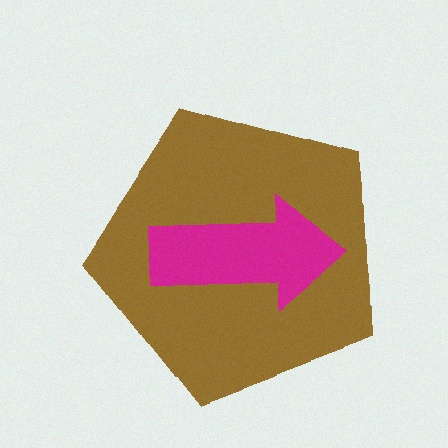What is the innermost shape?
The magenta arrow.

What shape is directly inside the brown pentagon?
The magenta arrow.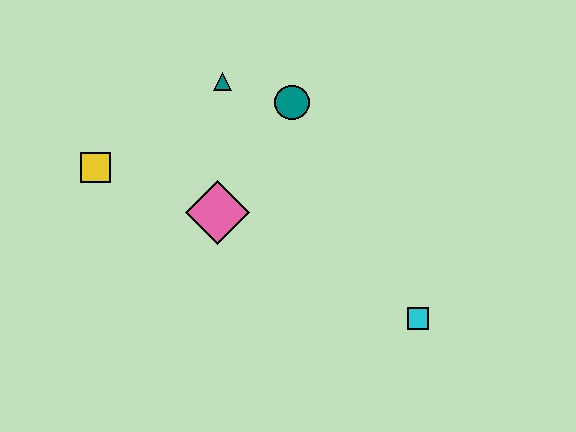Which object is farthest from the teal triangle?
The cyan square is farthest from the teal triangle.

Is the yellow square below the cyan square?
No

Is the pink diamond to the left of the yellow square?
No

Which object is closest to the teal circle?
The teal triangle is closest to the teal circle.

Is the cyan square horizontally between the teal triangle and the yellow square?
No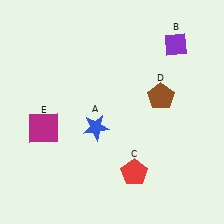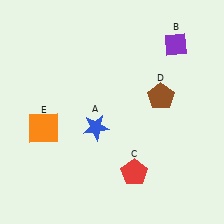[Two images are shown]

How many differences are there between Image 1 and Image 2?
There is 1 difference between the two images.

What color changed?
The square (E) changed from magenta in Image 1 to orange in Image 2.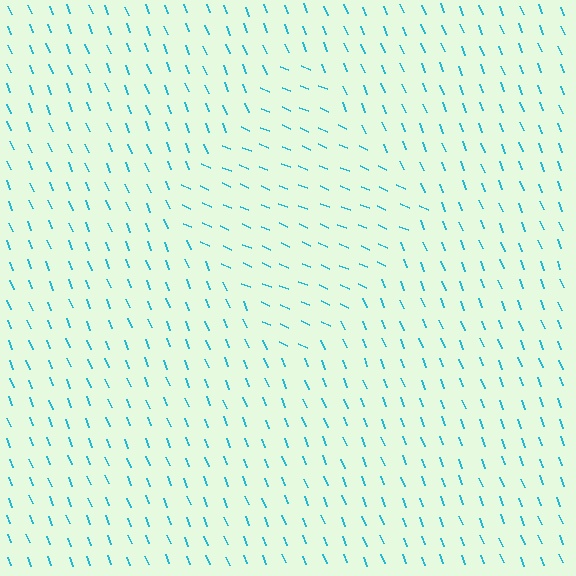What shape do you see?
I see a diamond.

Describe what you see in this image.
The image is filled with small cyan line segments. A diamond region in the image has lines oriented differently from the surrounding lines, creating a visible texture boundary.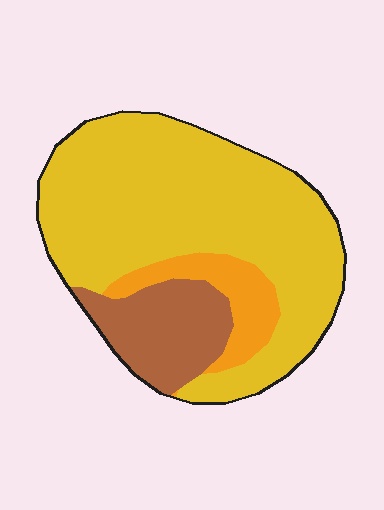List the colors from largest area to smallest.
From largest to smallest: yellow, brown, orange.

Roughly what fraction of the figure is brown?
Brown covers around 20% of the figure.